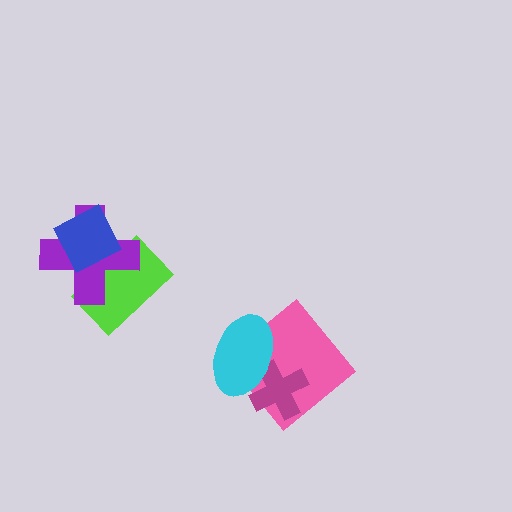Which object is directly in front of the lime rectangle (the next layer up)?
The purple cross is directly in front of the lime rectangle.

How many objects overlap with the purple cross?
2 objects overlap with the purple cross.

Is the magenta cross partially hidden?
Yes, it is partially covered by another shape.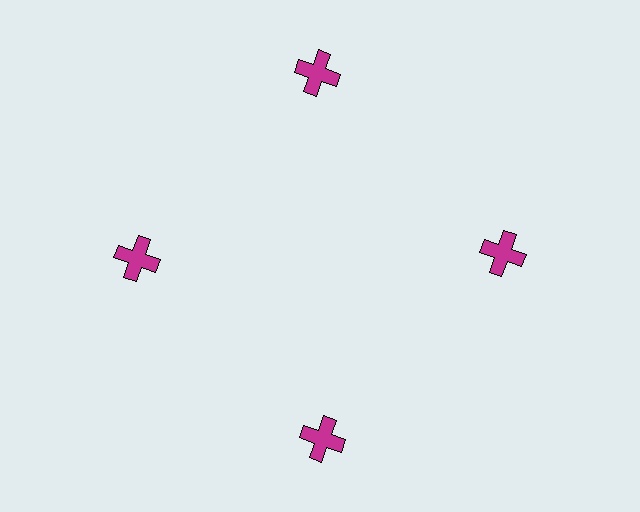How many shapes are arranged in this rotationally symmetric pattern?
There are 4 shapes, arranged in 4 groups of 1.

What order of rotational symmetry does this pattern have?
This pattern has 4-fold rotational symmetry.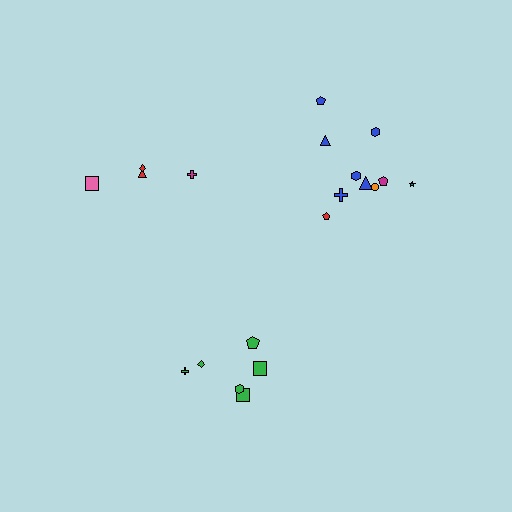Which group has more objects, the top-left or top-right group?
The top-right group.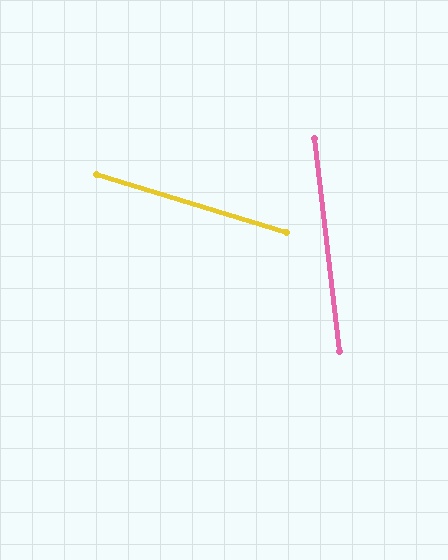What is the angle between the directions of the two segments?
Approximately 66 degrees.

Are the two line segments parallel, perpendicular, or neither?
Neither parallel nor perpendicular — they differ by about 66°.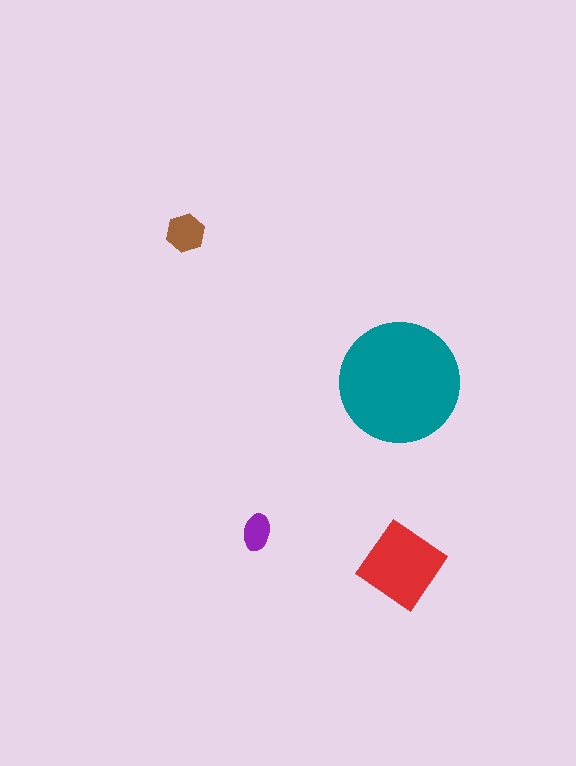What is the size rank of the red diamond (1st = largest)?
2nd.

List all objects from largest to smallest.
The teal circle, the red diamond, the brown hexagon, the purple ellipse.